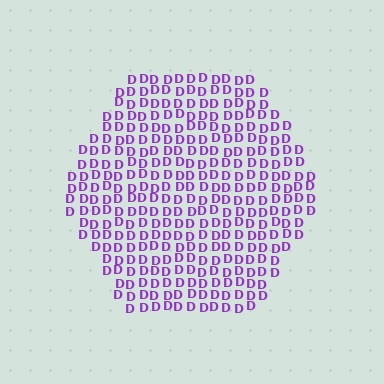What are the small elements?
The small elements are letter D's.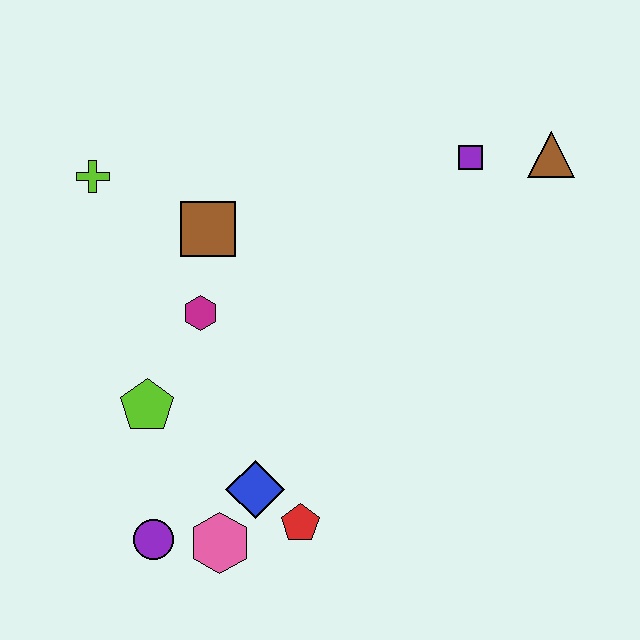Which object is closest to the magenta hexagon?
The brown square is closest to the magenta hexagon.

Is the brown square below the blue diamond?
No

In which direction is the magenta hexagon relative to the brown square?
The magenta hexagon is below the brown square.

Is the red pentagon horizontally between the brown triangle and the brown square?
Yes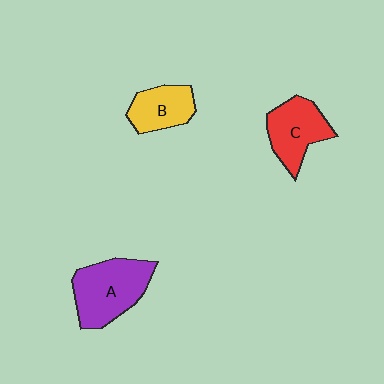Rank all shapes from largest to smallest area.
From largest to smallest: A (purple), C (red), B (yellow).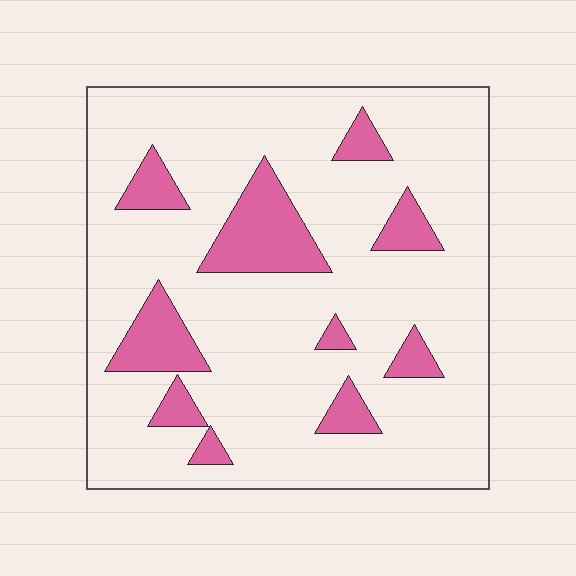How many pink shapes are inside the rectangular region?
10.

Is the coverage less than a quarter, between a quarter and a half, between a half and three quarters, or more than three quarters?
Less than a quarter.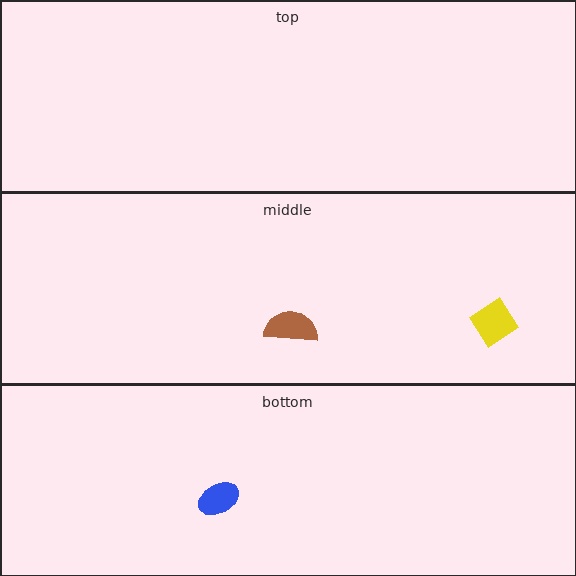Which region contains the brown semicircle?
The middle region.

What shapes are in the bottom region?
The blue ellipse.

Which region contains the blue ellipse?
The bottom region.